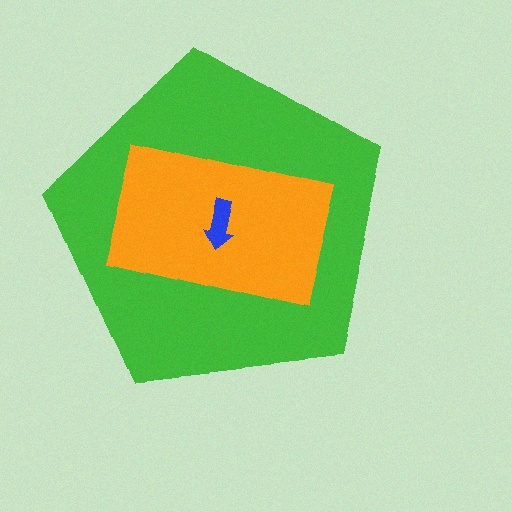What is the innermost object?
The blue arrow.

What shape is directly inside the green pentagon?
The orange rectangle.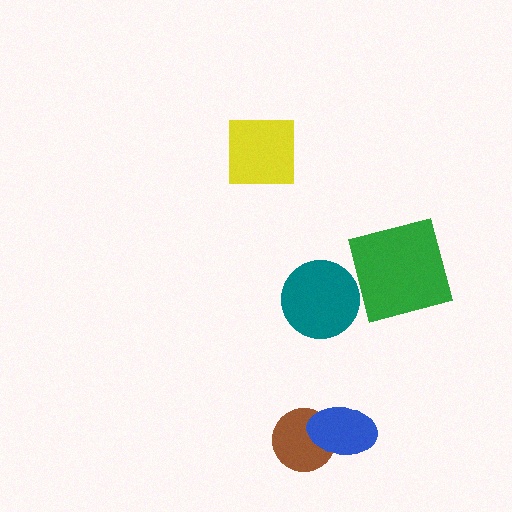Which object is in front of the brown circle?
The blue ellipse is in front of the brown circle.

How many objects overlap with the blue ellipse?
1 object overlaps with the blue ellipse.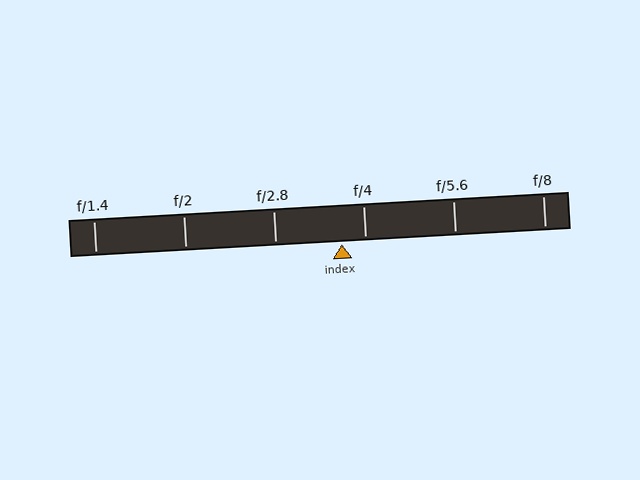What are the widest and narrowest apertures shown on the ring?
The widest aperture shown is f/1.4 and the narrowest is f/8.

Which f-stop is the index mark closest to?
The index mark is closest to f/4.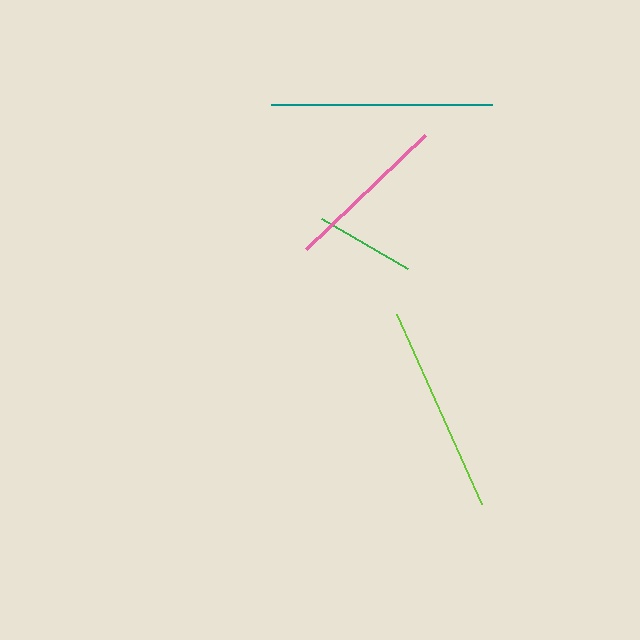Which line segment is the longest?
The teal line is the longest at approximately 221 pixels.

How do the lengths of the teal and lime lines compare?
The teal and lime lines are approximately the same length.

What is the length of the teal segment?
The teal segment is approximately 221 pixels long.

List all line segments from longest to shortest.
From longest to shortest: teal, lime, pink, green.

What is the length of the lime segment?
The lime segment is approximately 208 pixels long.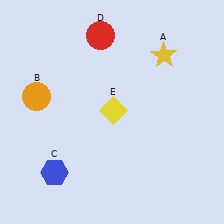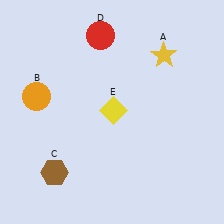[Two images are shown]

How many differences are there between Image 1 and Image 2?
There is 1 difference between the two images.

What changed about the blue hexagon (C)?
In Image 1, C is blue. In Image 2, it changed to brown.